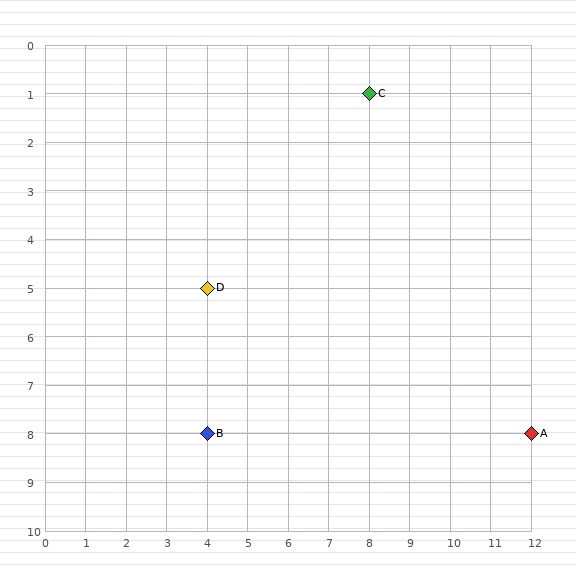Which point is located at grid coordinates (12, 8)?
Point A is at (12, 8).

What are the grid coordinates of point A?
Point A is at grid coordinates (12, 8).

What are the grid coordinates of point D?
Point D is at grid coordinates (4, 5).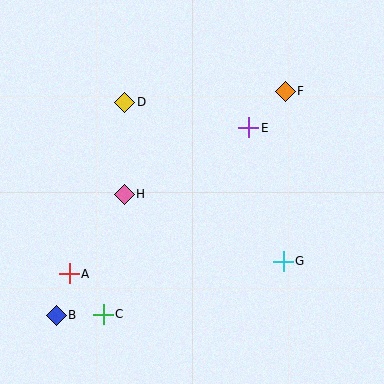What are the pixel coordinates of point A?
Point A is at (69, 274).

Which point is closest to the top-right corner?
Point F is closest to the top-right corner.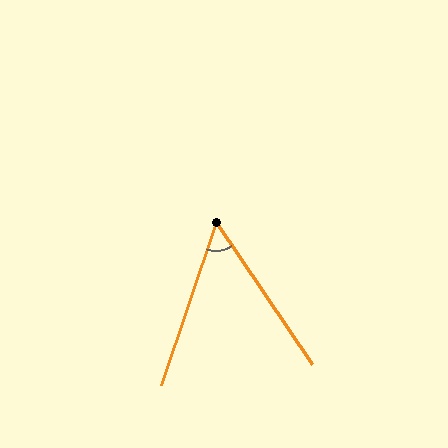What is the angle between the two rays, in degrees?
Approximately 53 degrees.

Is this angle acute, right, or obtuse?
It is acute.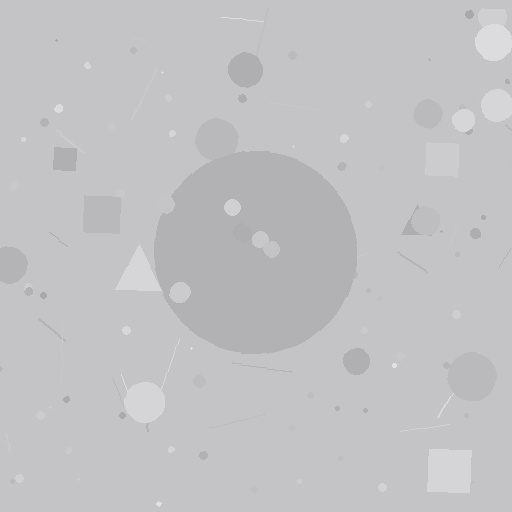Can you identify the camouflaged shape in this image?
The camouflaged shape is a circle.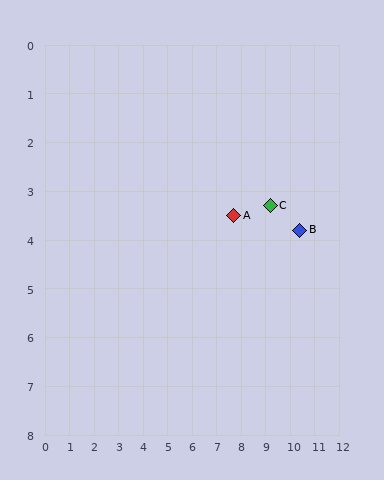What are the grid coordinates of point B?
Point B is at approximately (10.4, 3.8).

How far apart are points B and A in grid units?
Points B and A are about 2.7 grid units apart.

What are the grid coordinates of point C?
Point C is at approximately (9.2, 3.3).